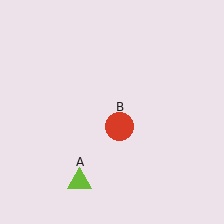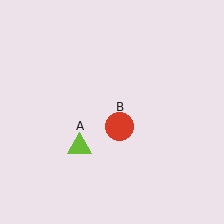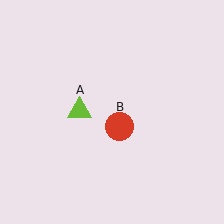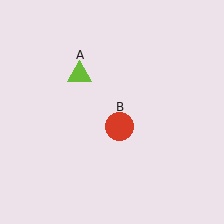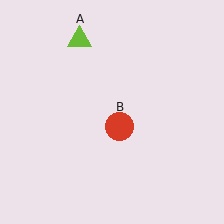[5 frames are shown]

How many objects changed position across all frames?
1 object changed position: lime triangle (object A).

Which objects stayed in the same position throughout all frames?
Red circle (object B) remained stationary.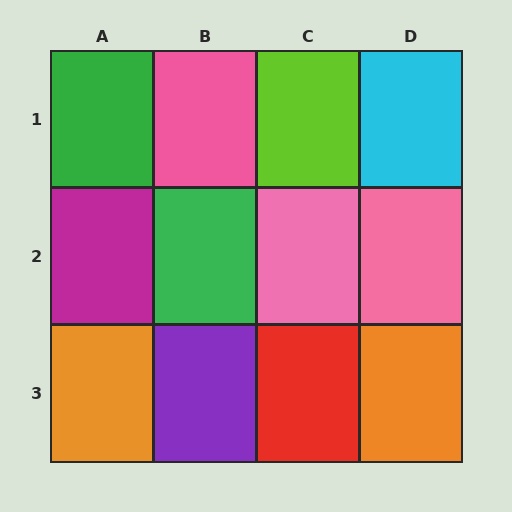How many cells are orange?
2 cells are orange.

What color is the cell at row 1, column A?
Green.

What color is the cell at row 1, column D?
Cyan.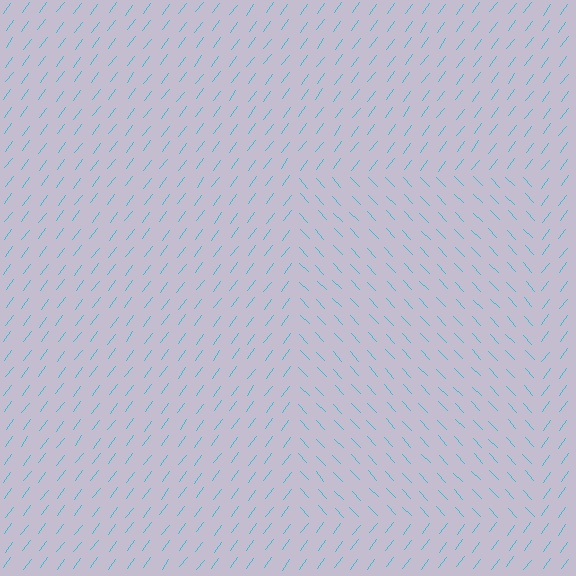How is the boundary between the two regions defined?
The boundary is defined purely by a change in line orientation (approximately 80 degrees difference). All lines are the same color and thickness.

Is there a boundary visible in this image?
Yes, there is a texture boundary formed by a change in line orientation.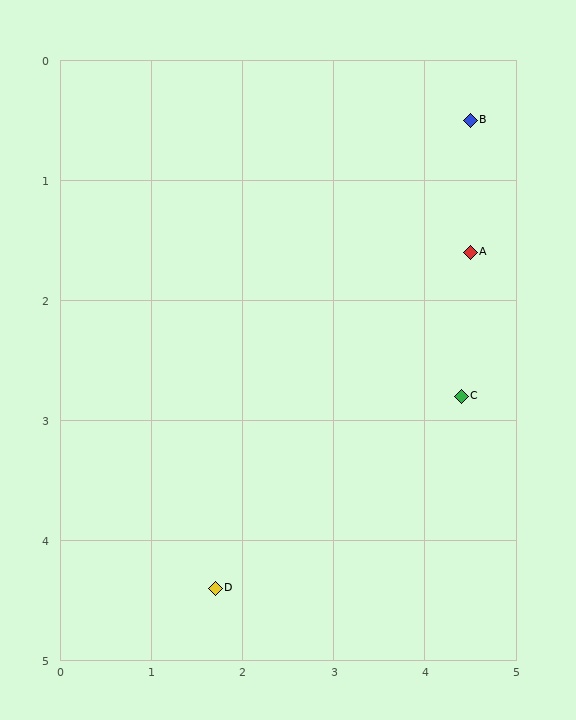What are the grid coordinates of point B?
Point B is at approximately (4.5, 0.5).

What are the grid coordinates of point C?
Point C is at approximately (4.4, 2.8).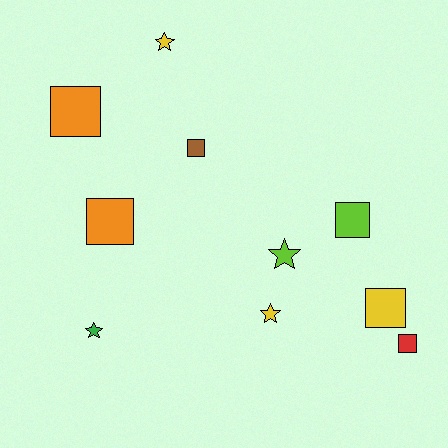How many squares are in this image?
There are 6 squares.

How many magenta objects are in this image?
There are no magenta objects.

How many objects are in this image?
There are 10 objects.